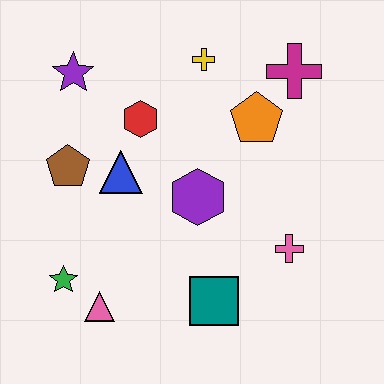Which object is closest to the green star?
The pink triangle is closest to the green star.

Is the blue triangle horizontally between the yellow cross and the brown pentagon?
Yes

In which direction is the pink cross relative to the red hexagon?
The pink cross is to the right of the red hexagon.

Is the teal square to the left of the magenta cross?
Yes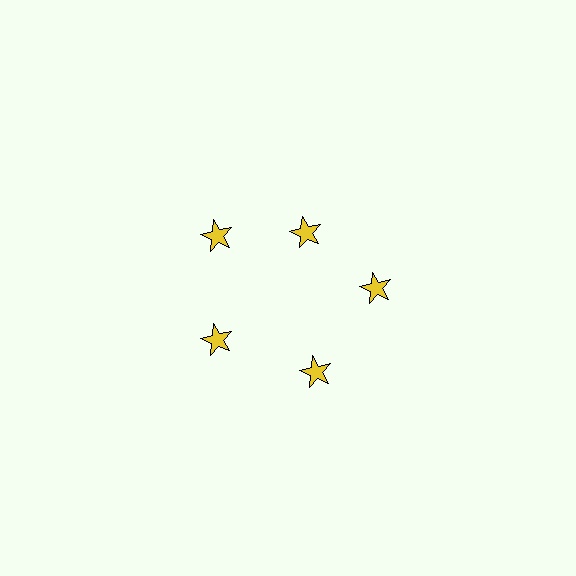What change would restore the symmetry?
The symmetry would be restored by moving it outward, back onto the ring so that all 5 stars sit at equal angles and equal distance from the center.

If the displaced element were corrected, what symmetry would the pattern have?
It would have 5-fold rotational symmetry — the pattern would map onto itself every 72 degrees.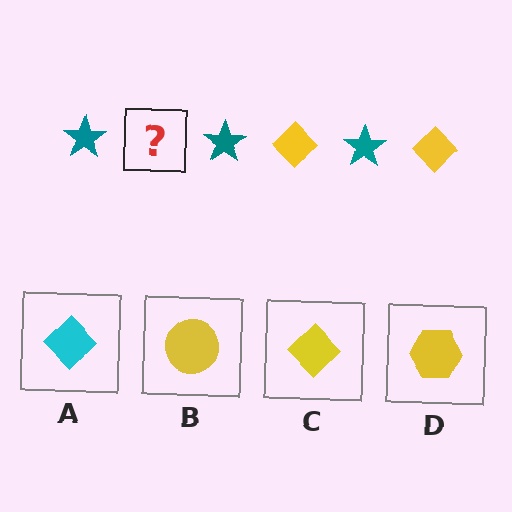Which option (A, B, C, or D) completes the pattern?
C.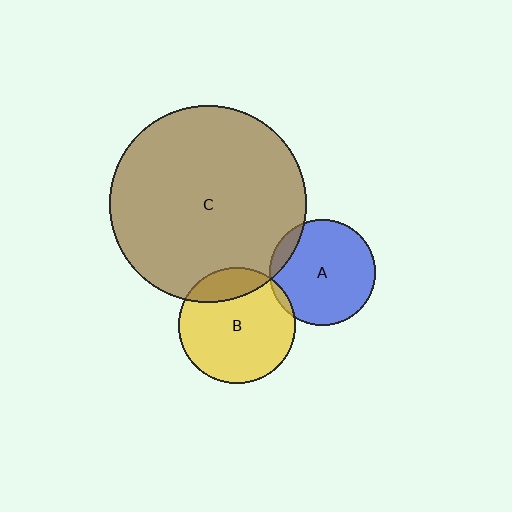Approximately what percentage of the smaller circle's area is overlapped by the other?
Approximately 10%.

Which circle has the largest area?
Circle C (brown).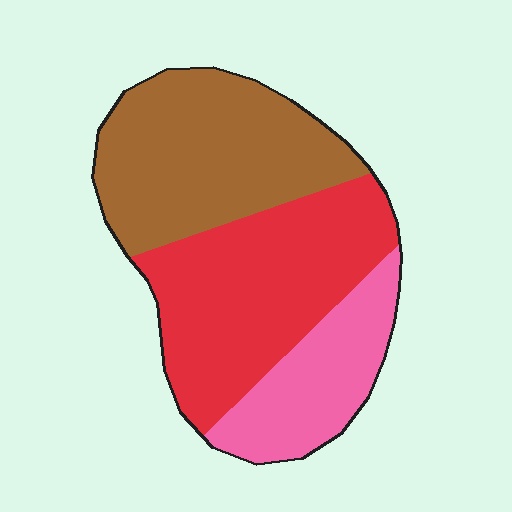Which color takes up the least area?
Pink, at roughly 20%.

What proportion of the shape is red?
Red covers 41% of the shape.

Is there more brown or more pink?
Brown.